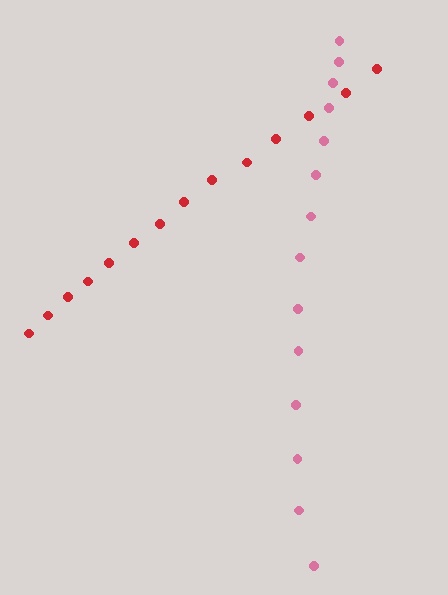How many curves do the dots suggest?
There are 2 distinct paths.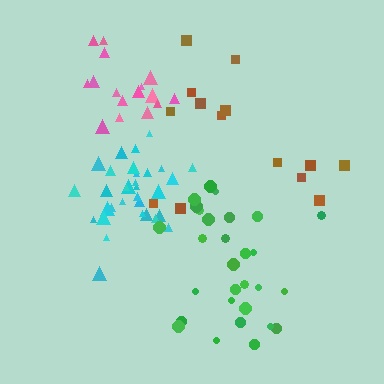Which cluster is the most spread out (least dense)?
Brown.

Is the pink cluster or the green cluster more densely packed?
Pink.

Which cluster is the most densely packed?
Cyan.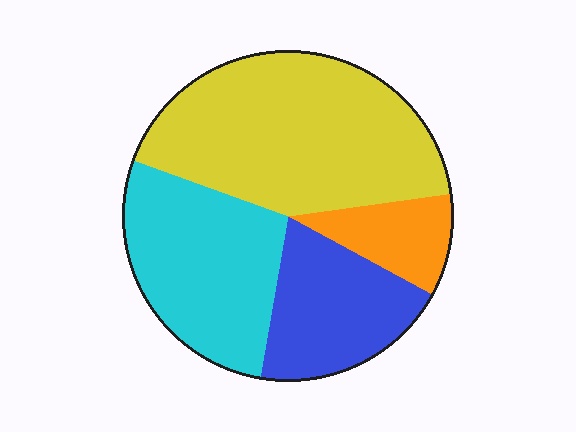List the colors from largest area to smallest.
From largest to smallest: yellow, cyan, blue, orange.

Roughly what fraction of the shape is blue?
Blue covers roughly 20% of the shape.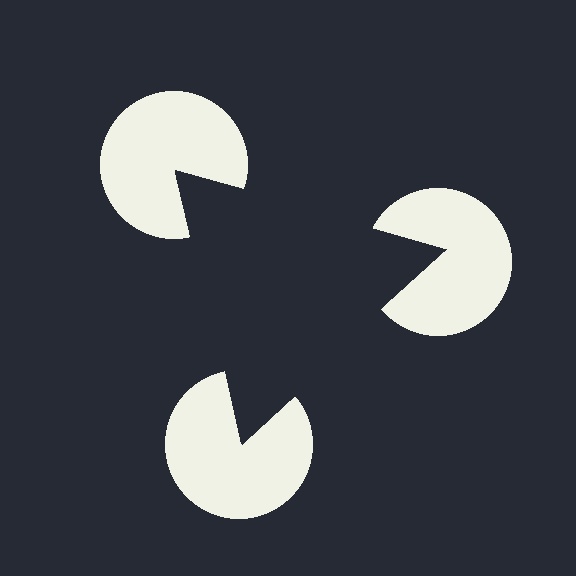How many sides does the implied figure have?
3 sides.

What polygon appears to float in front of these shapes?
An illusory triangle — its edges are inferred from the aligned wedge cuts in the pac-man discs, not physically drawn.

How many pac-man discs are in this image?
There are 3 — one at each vertex of the illusory triangle.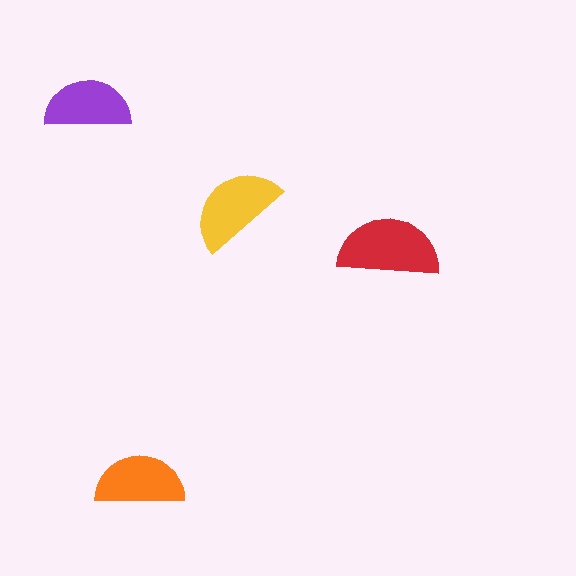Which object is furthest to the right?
The red semicircle is rightmost.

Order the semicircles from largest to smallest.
the red one, the yellow one, the orange one, the purple one.